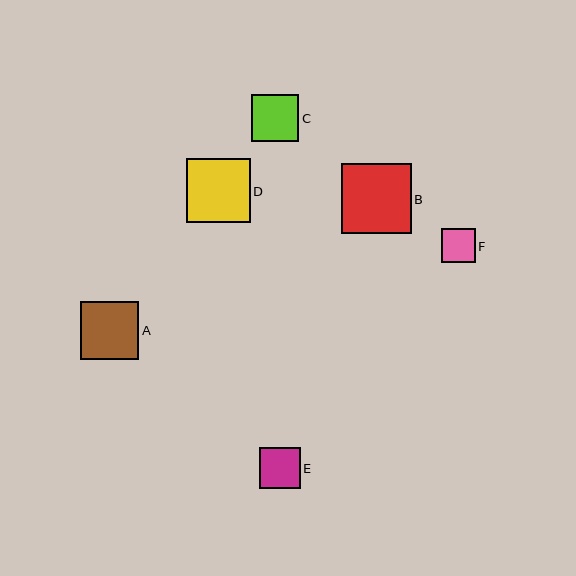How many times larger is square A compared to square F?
Square A is approximately 1.7 times the size of square F.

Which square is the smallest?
Square F is the smallest with a size of approximately 34 pixels.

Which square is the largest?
Square B is the largest with a size of approximately 70 pixels.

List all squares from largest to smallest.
From largest to smallest: B, D, A, C, E, F.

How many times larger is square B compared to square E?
Square B is approximately 1.7 times the size of square E.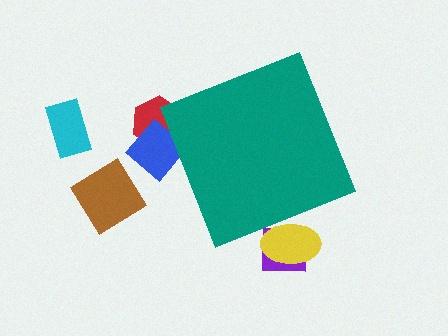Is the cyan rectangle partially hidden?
No, the cyan rectangle is fully visible.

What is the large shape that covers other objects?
A teal diamond.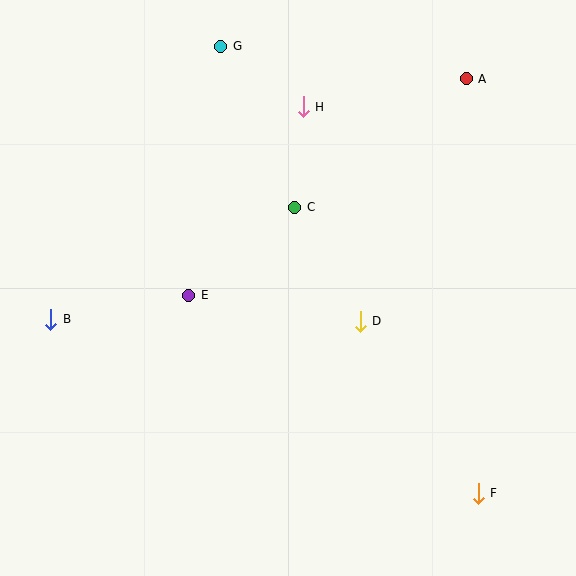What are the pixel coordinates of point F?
Point F is at (478, 494).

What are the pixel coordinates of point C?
Point C is at (295, 207).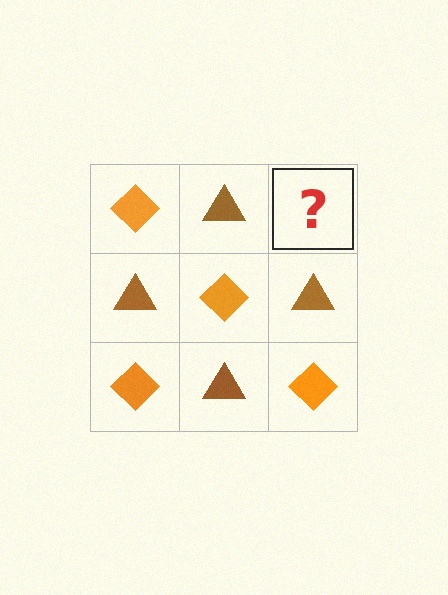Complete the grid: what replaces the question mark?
The question mark should be replaced with an orange diamond.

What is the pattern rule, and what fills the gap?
The rule is that it alternates orange diamond and brown triangle in a checkerboard pattern. The gap should be filled with an orange diamond.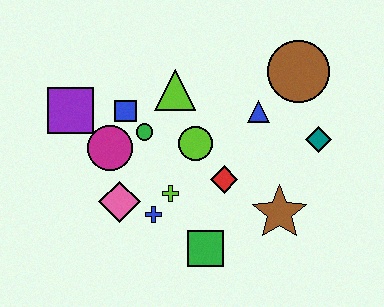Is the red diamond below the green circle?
Yes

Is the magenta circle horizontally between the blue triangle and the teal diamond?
No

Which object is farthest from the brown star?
The purple square is farthest from the brown star.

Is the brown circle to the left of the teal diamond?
Yes